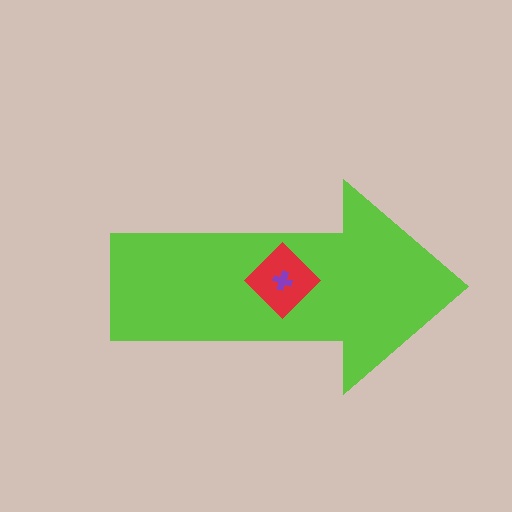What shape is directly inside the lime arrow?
The red diamond.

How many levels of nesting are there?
3.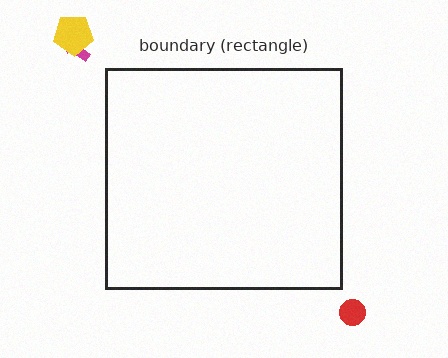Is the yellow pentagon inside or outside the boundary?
Outside.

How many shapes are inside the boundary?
0 inside, 3 outside.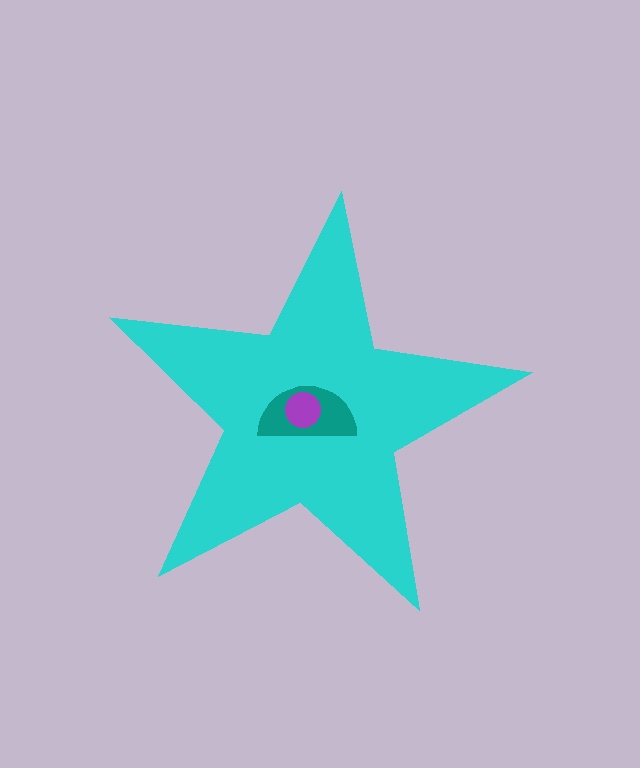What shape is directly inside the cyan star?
The teal semicircle.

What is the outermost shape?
The cyan star.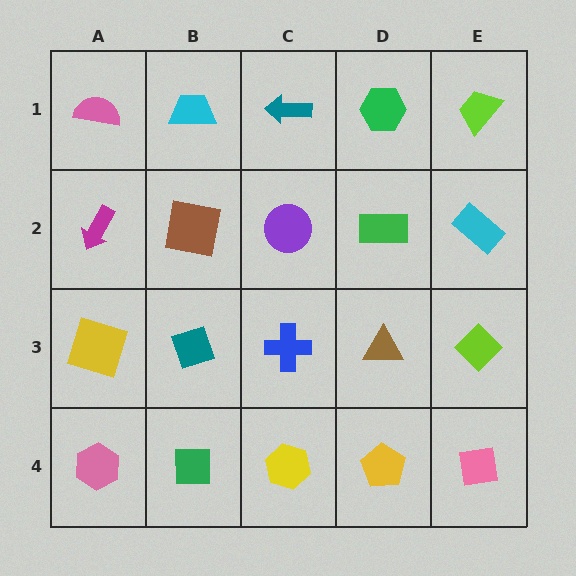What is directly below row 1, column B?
A brown square.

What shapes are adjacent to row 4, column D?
A brown triangle (row 3, column D), a yellow hexagon (row 4, column C), a pink square (row 4, column E).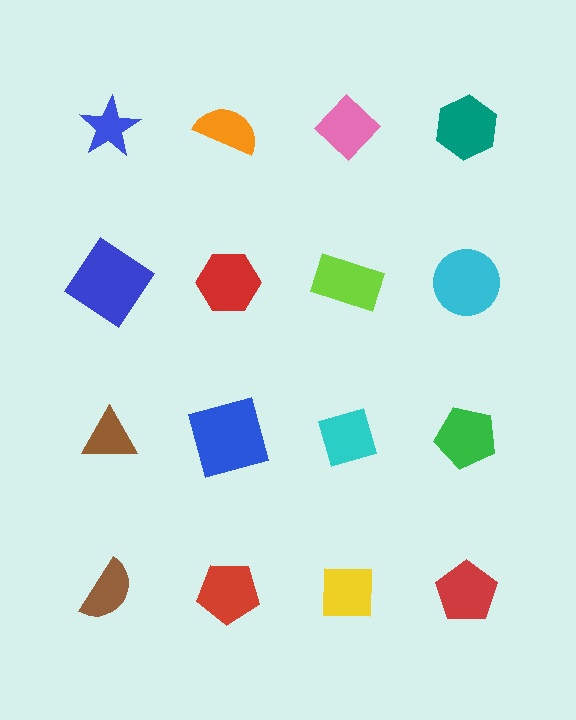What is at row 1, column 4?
A teal hexagon.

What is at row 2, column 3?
A lime rectangle.